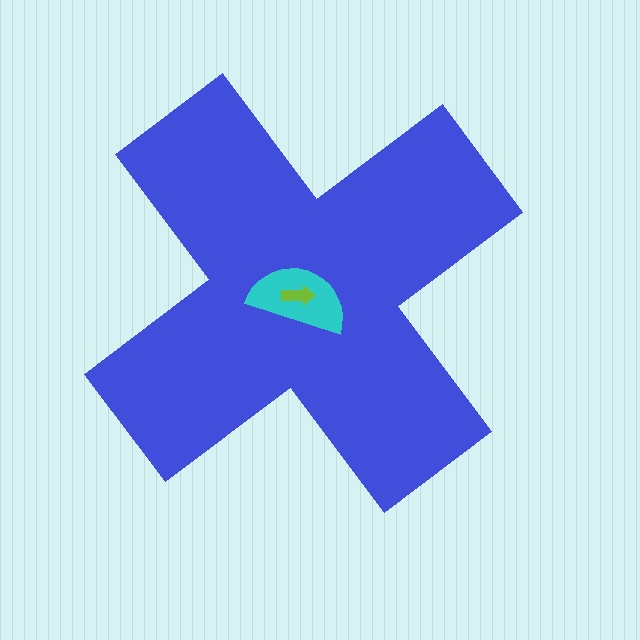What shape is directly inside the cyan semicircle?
The lime arrow.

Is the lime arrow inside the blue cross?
Yes.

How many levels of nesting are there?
3.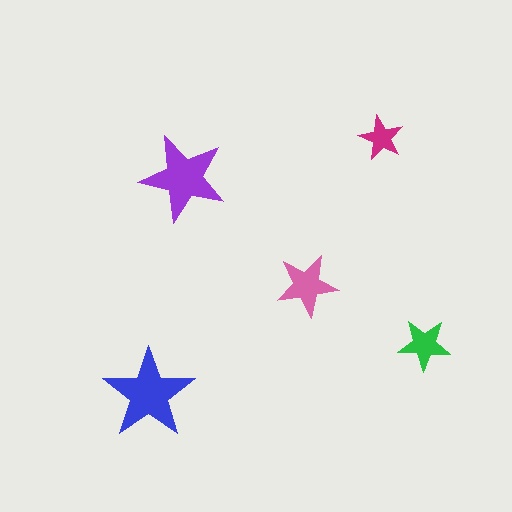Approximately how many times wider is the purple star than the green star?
About 1.5 times wider.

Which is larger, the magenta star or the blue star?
The blue one.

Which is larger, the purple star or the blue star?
The blue one.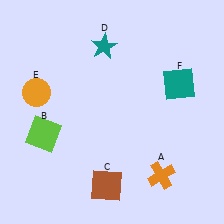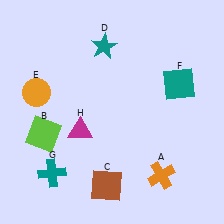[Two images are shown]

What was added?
A teal cross (G), a magenta triangle (H) were added in Image 2.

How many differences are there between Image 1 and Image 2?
There are 2 differences between the two images.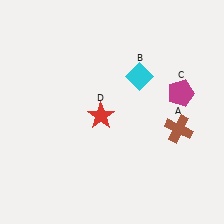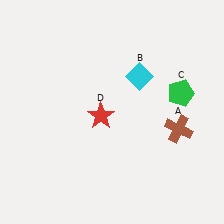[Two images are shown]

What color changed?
The pentagon (C) changed from magenta in Image 1 to green in Image 2.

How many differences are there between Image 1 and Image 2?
There is 1 difference between the two images.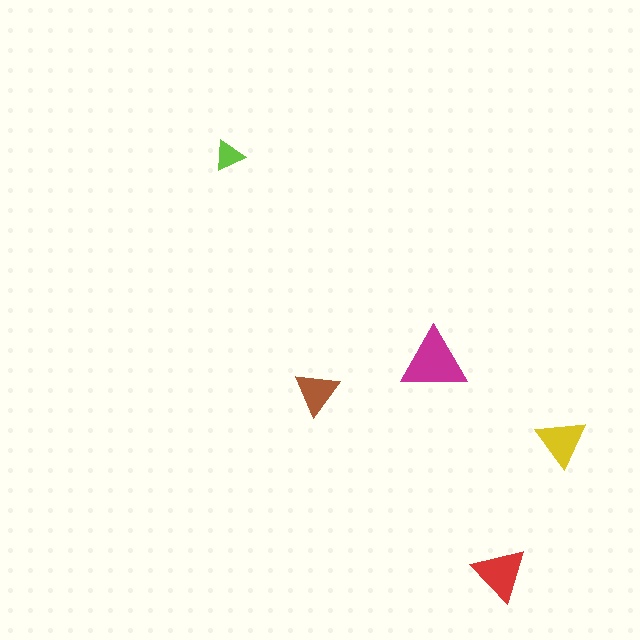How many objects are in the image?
There are 5 objects in the image.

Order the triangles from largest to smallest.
the magenta one, the red one, the yellow one, the brown one, the lime one.